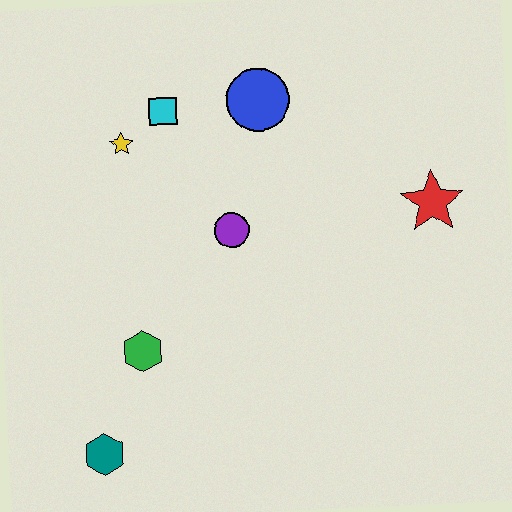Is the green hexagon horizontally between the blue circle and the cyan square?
No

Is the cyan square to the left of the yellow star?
No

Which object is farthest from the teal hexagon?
The red star is farthest from the teal hexagon.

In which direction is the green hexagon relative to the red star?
The green hexagon is to the left of the red star.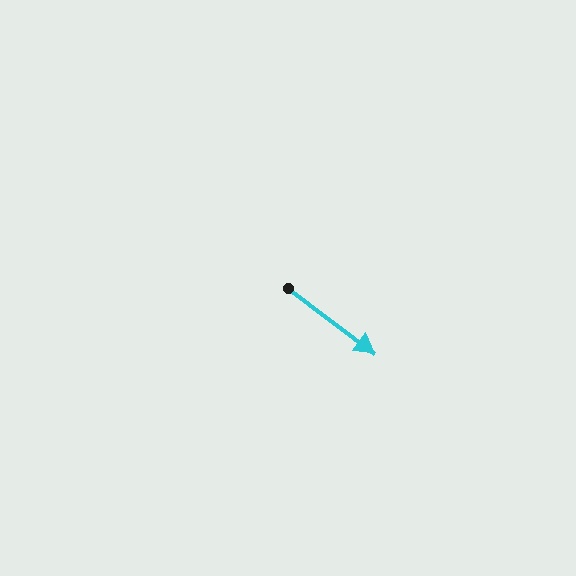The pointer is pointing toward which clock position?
Roughly 4 o'clock.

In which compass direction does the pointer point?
Southeast.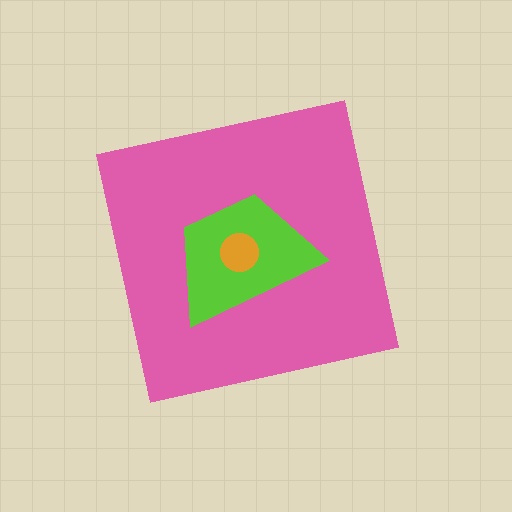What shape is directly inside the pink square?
The lime trapezoid.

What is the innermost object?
The orange circle.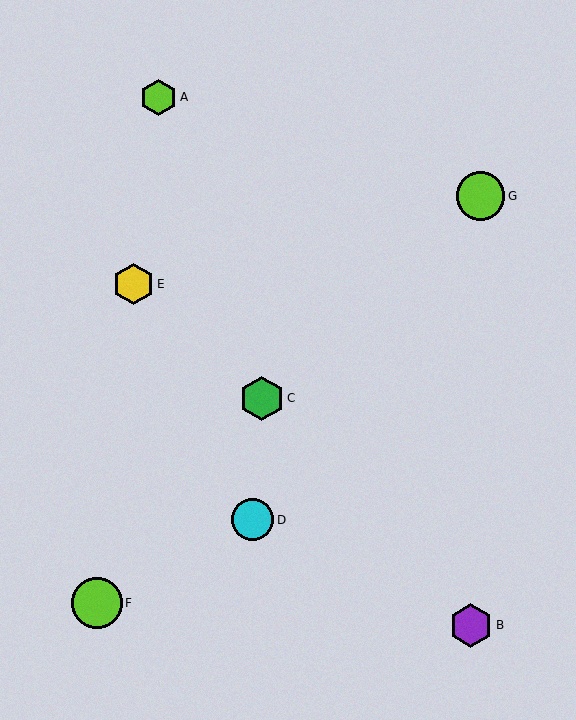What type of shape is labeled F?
Shape F is a lime circle.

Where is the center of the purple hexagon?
The center of the purple hexagon is at (471, 625).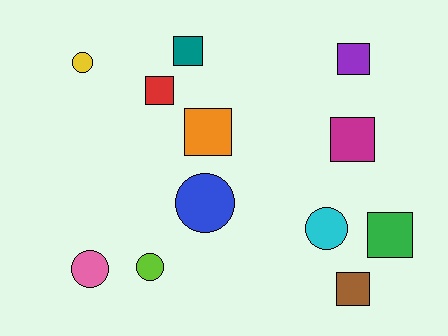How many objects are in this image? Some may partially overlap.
There are 12 objects.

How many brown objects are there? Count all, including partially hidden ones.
There is 1 brown object.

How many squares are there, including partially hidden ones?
There are 7 squares.